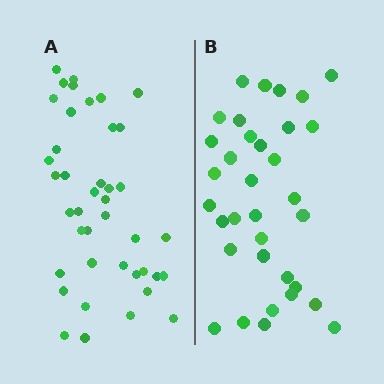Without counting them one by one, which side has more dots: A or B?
Region A (the left region) has more dots.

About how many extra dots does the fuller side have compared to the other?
Region A has roughly 8 or so more dots than region B.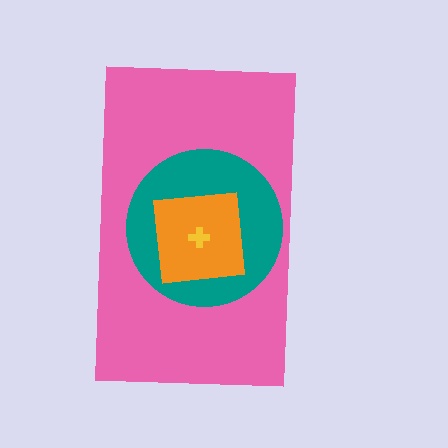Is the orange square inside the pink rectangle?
Yes.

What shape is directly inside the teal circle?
The orange square.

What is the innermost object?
The yellow cross.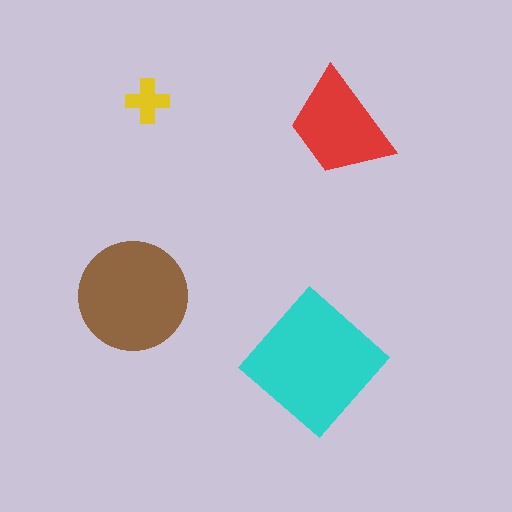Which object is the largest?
The cyan diamond.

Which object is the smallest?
The yellow cross.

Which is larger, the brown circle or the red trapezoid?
The brown circle.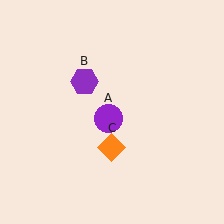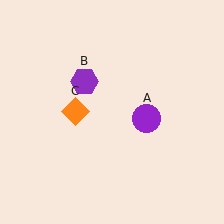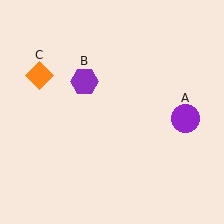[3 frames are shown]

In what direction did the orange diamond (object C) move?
The orange diamond (object C) moved up and to the left.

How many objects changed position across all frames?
2 objects changed position: purple circle (object A), orange diamond (object C).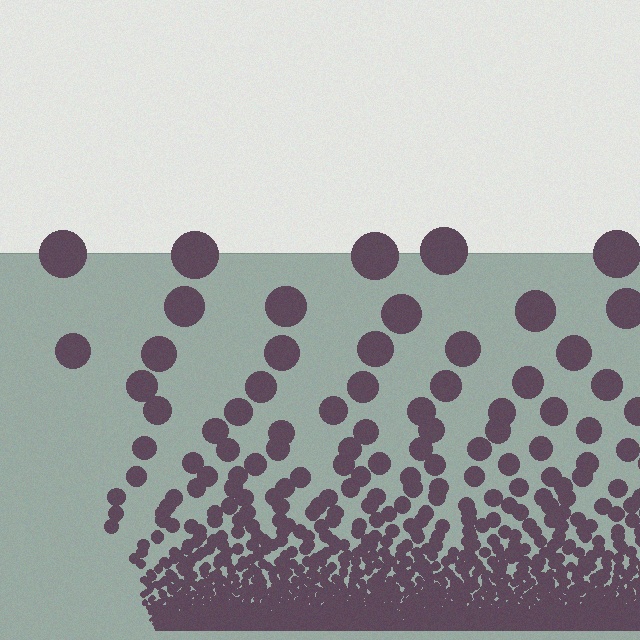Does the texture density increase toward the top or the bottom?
Density increases toward the bottom.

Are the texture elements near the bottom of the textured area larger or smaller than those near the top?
Smaller. The gradient is inverted — elements near the bottom are smaller and denser.